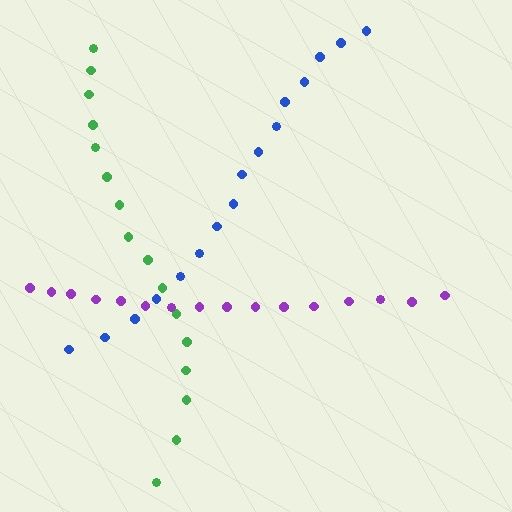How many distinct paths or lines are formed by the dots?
There are 3 distinct paths.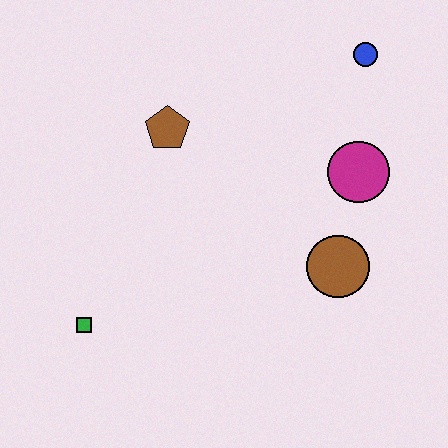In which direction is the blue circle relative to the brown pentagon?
The blue circle is to the right of the brown pentagon.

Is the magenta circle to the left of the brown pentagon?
No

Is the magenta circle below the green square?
No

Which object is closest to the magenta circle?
The brown circle is closest to the magenta circle.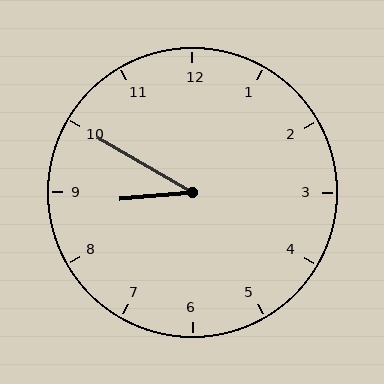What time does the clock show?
8:50.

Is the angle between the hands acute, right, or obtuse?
It is acute.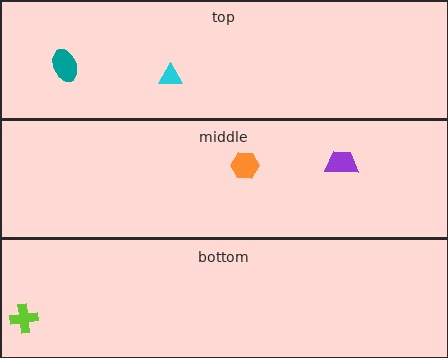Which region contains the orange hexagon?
The middle region.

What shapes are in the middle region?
The orange hexagon, the purple trapezoid.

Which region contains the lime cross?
The bottom region.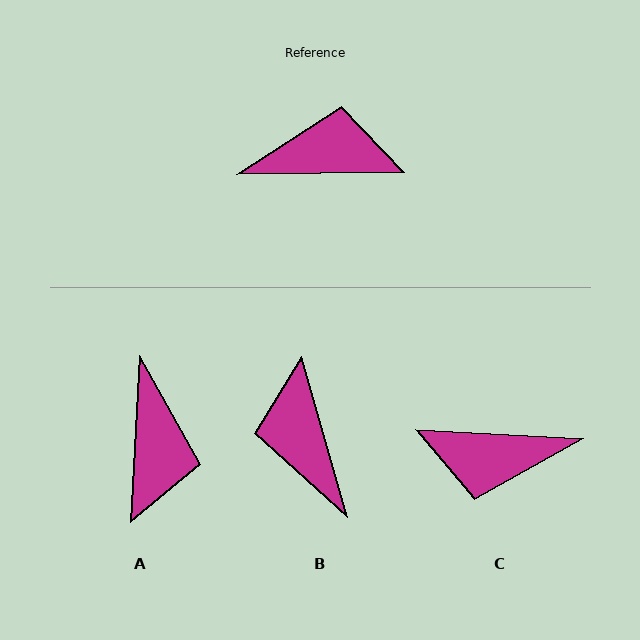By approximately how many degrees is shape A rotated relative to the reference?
Approximately 94 degrees clockwise.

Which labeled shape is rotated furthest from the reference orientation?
C, about 176 degrees away.